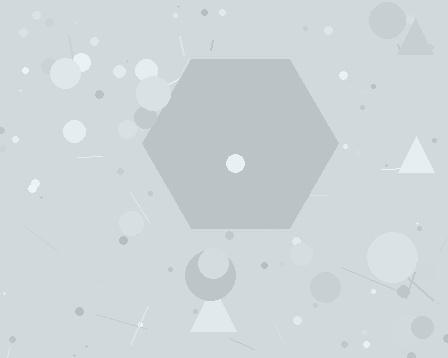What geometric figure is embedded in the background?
A hexagon is embedded in the background.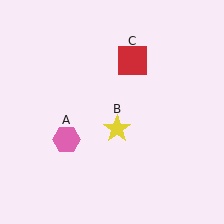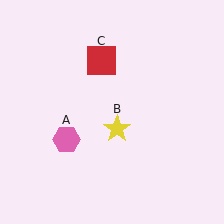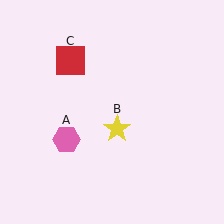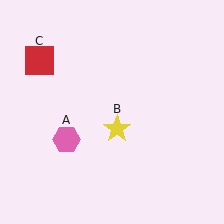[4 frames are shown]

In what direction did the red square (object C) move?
The red square (object C) moved left.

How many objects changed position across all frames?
1 object changed position: red square (object C).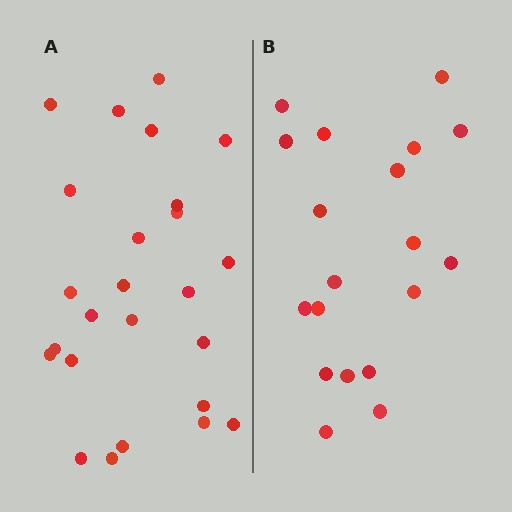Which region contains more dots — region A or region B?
Region A (the left region) has more dots.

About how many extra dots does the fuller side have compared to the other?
Region A has about 6 more dots than region B.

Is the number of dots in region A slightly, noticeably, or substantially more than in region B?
Region A has noticeably more, but not dramatically so. The ratio is roughly 1.3 to 1.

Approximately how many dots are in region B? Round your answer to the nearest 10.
About 20 dots. (The exact count is 19, which rounds to 20.)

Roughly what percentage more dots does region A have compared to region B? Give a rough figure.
About 30% more.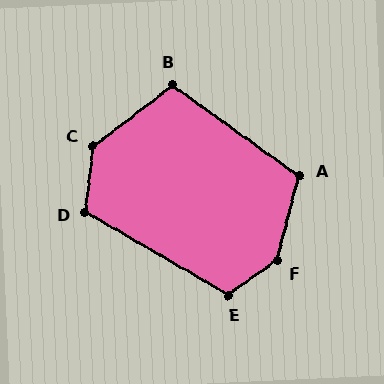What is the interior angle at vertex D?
Approximately 113 degrees (obtuse).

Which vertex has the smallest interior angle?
B, at approximately 107 degrees.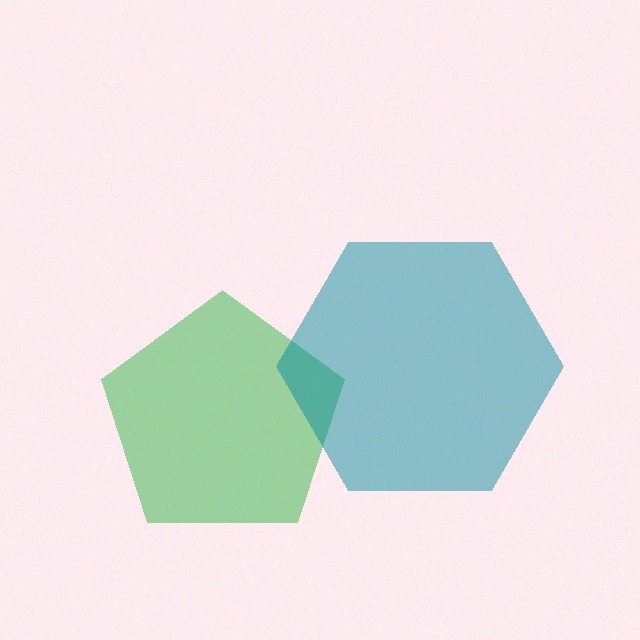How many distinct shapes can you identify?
There are 2 distinct shapes: a green pentagon, a teal hexagon.